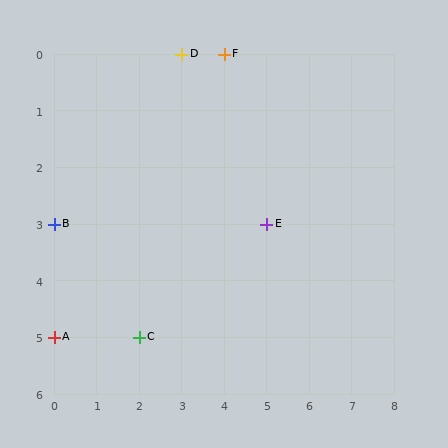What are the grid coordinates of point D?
Point D is at grid coordinates (3, 0).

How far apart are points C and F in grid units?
Points C and F are 2 columns and 5 rows apart (about 5.4 grid units diagonally).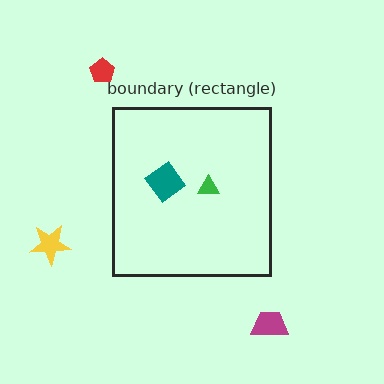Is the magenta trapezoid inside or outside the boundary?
Outside.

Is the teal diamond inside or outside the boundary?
Inside.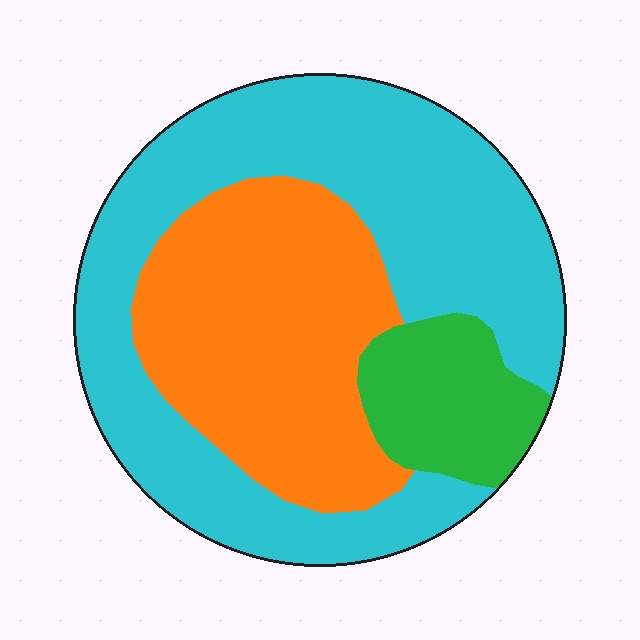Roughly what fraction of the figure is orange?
Orange covers roughly 35% of the figure.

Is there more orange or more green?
Orange.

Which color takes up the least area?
Green, at roughly 10%.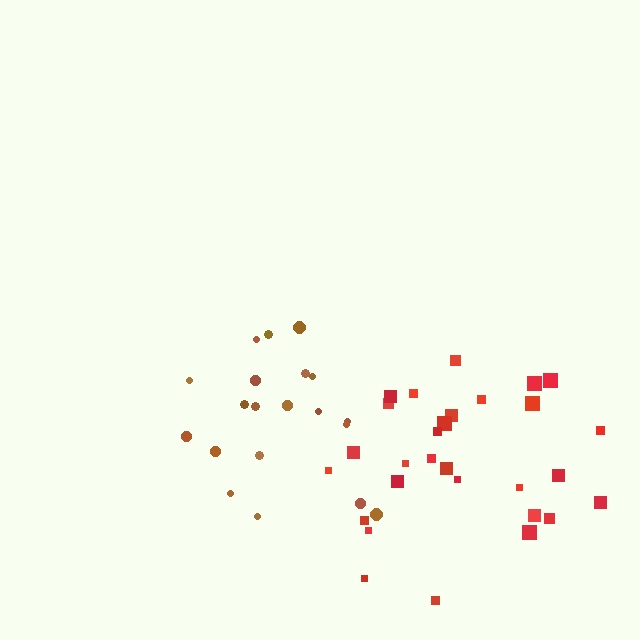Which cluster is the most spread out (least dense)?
Brown.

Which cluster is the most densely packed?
Red.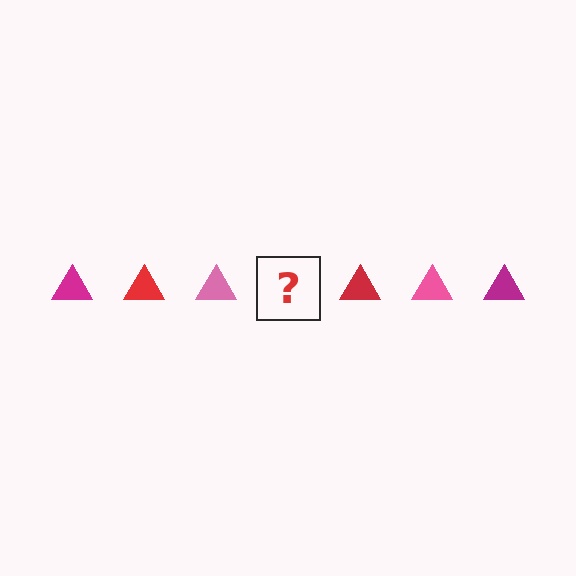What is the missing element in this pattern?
The missing element is a magenta triangle.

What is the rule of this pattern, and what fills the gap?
The rule is that the pattern cycles through magenta, red, pink triangles. The gap should be filled with a magenta triangle.